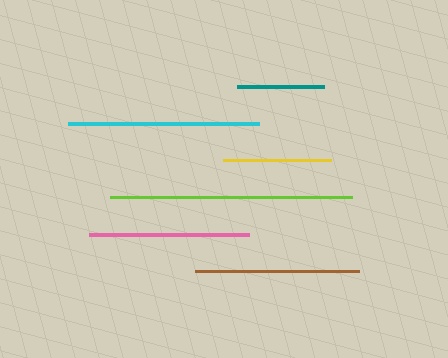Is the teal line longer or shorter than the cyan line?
The cyan line is longer than the teal line.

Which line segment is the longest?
The lime line is the longest at approximately 242 pixels.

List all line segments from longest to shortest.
From longest to shortest: lime, cyan, brown, pink, yellow, teal.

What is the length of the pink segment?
The pink segment is approximately 160 pixels long.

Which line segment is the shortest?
The teal line is the shortest at approximately 88 pixels.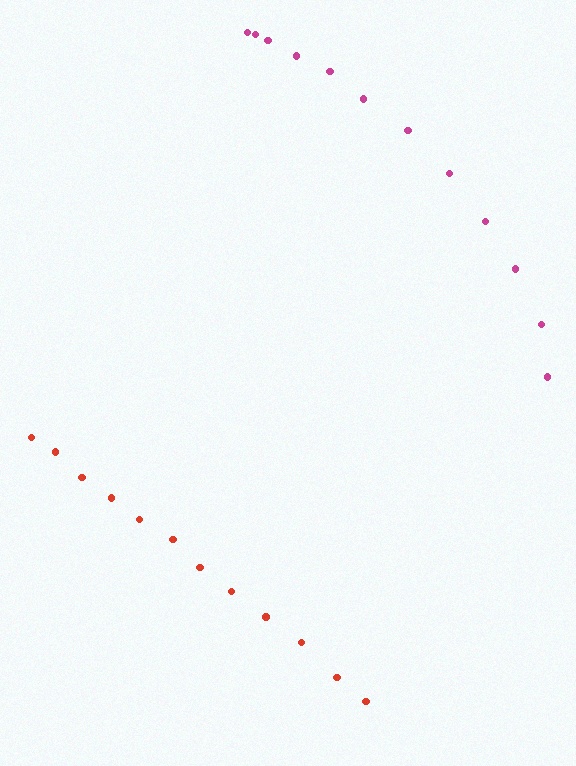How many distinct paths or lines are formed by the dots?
There are 2 distinct paths.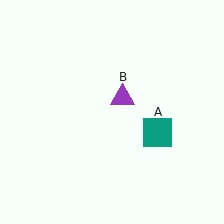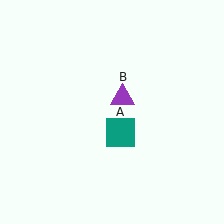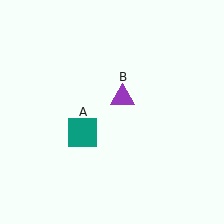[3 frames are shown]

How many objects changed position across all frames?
1 object changed position: teal square (object A).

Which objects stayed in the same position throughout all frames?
Purple triangle (object B) remained stationary.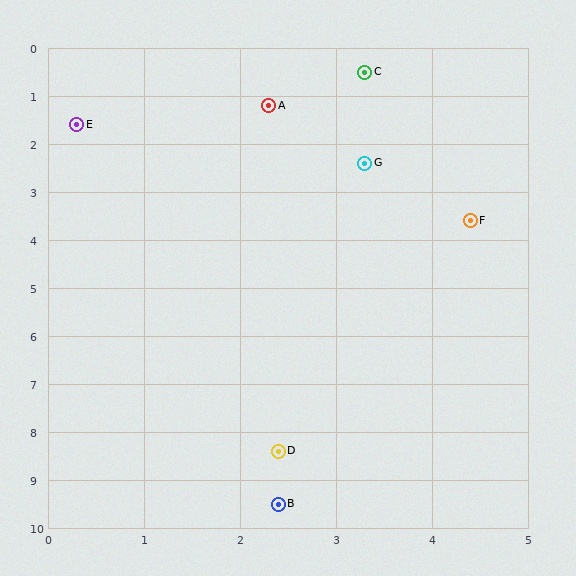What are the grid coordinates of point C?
Point C is at approximately (3.3, 0.5).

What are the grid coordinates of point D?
Point D is at approximately (2.4, 8.4).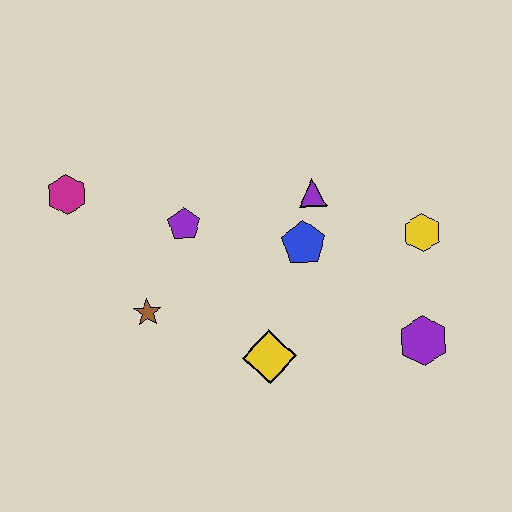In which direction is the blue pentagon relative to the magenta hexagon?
The blue pentagon is to the right of the magenta hexagon.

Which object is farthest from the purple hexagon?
The magenta hexagon is farthest from the purple hexagon.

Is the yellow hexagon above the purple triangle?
No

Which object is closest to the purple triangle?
The blue pentagon is closest to the purple triangle.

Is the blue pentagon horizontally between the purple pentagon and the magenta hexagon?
No